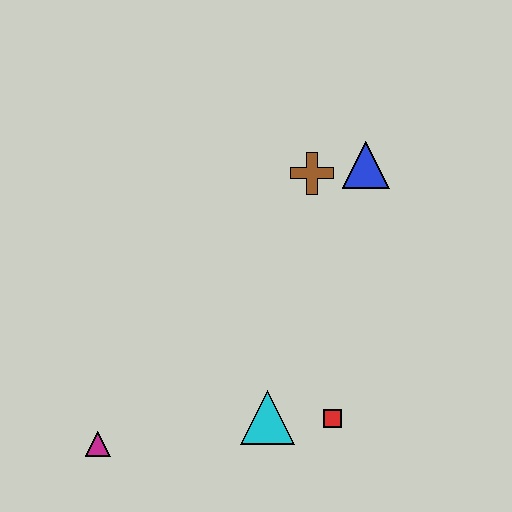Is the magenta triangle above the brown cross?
No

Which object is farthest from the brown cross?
The magenta triangle is farthest from the brown cross.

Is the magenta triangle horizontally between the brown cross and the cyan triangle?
No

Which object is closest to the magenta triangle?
The cyan triangle is closest to the magenta triangle.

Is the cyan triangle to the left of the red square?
Yes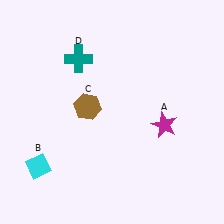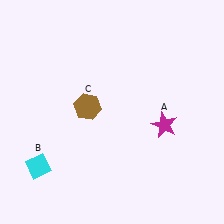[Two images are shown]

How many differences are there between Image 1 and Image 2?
There is 1 difference between the two images.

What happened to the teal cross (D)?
The teal cross (D) was removed in Image 2. It was in the top-left area of Image 1.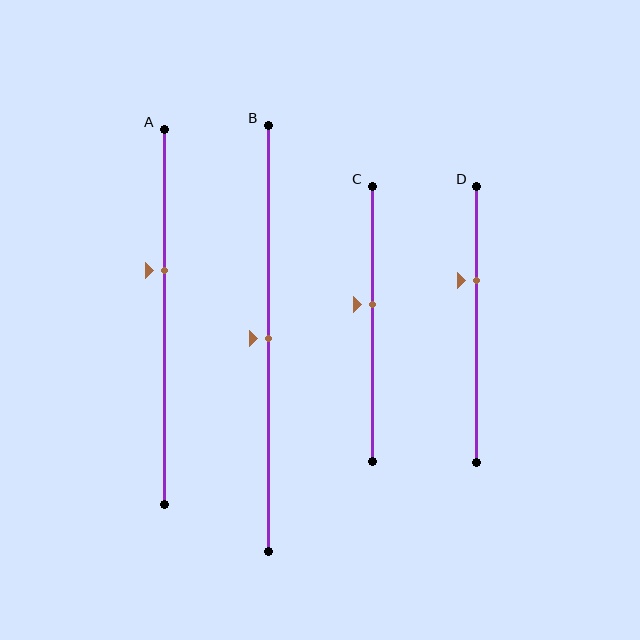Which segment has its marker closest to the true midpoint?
Segment B has its marker closest to the true midpoint.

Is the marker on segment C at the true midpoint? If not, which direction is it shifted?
No, the marker on segment C is shifted upward by about 7% of the segment length.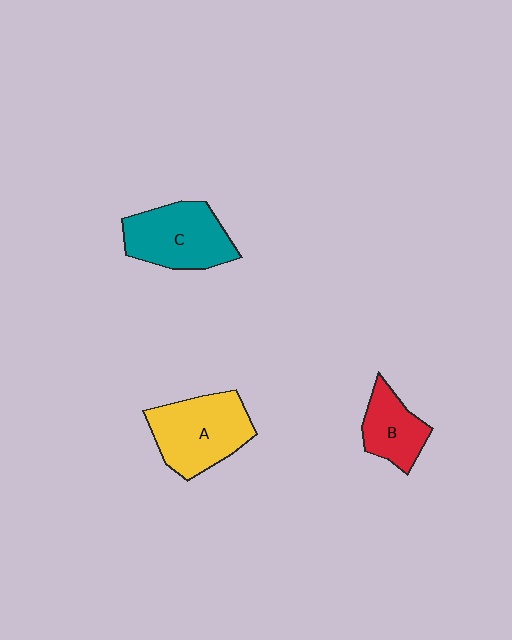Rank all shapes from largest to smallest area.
From largest to smallest: A (yellow), C (teal), B (red).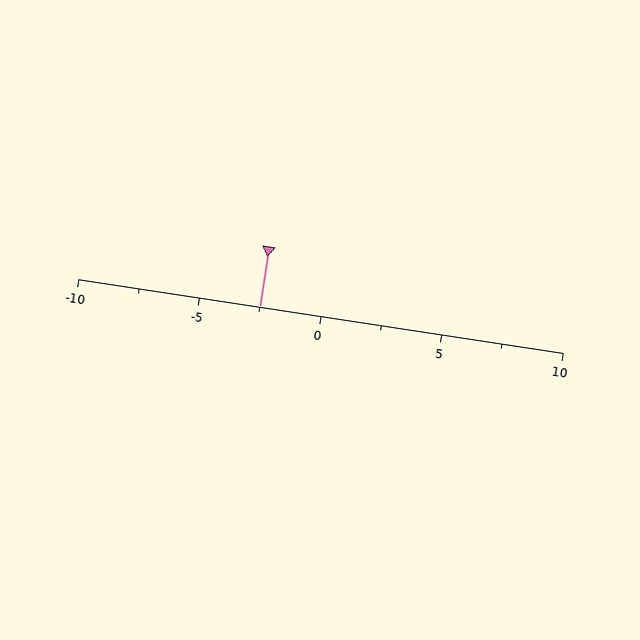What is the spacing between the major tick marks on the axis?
The major ticks are spaced 5 apart.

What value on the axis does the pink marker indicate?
The marker indicates approximately -2.5.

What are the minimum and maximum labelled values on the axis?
The axis runs from -10 to 10.